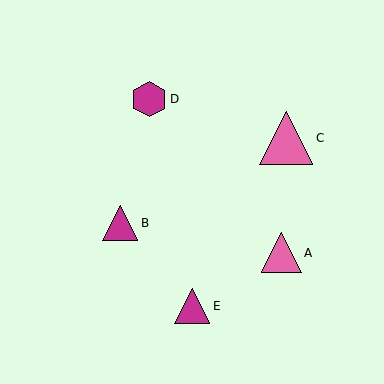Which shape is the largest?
The pink triangle (labeled C) is the largest.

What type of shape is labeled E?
Shape E is a magenta triangle.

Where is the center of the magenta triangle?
The center of the magenta triangle is at (192, 306).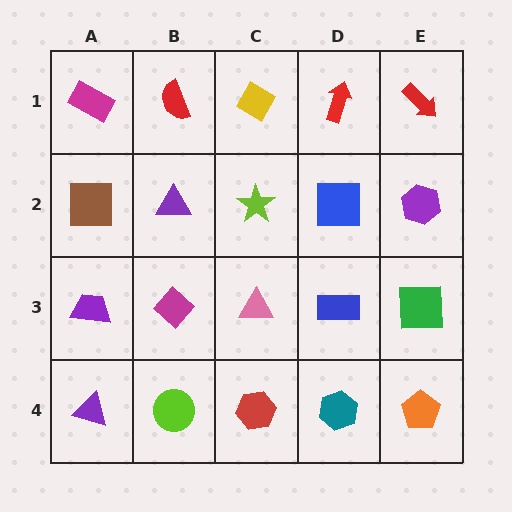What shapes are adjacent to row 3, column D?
A blue square (row 2, column D), a teal hexagon (row 4, column D), a pink triangle (row 3, column C), a green square (row 3, column E).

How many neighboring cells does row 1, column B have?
3.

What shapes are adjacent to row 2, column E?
A red arrow (row 1, column E), a green square (row 3, column E), a blue square (row 2, column D).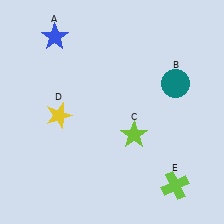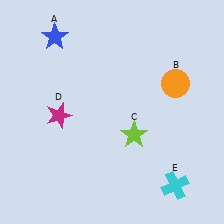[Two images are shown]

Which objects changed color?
B changed from teal to orange. D changed from yellow to magenta. E changed from lime to cyan.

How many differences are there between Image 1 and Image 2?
There are 3 differences between the two images.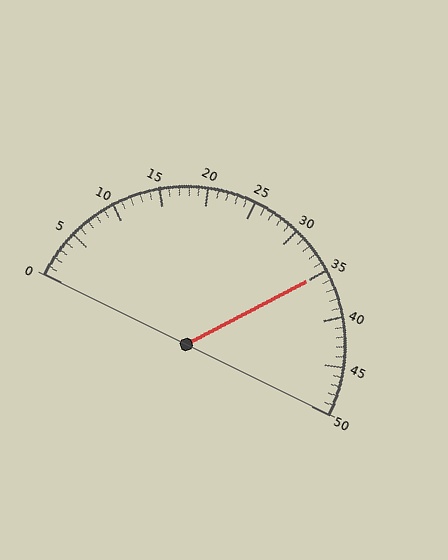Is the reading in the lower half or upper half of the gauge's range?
The reading is in the upper half of the range (0 to 50).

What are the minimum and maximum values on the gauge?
The gauge ranges from 0 to 50.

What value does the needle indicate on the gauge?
The needle indicates approximately 35.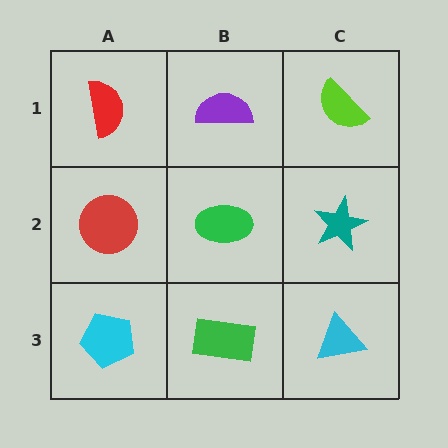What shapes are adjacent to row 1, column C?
A teal star (row 2, column C), a purple semicircle (row 1, column B).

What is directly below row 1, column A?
A red circle.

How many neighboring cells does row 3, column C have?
2.